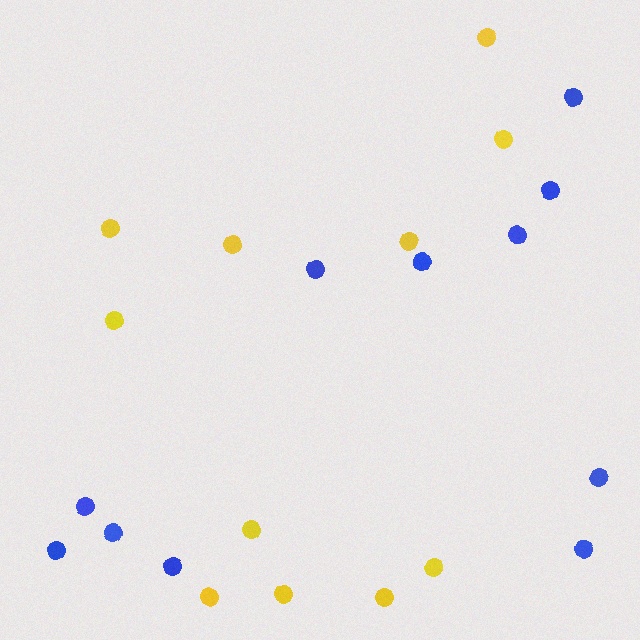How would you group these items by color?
There are 2 groups: one group of yellow circles (11) and one group of blue circles (11).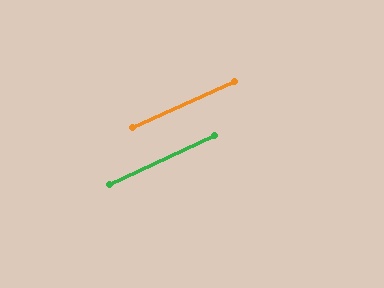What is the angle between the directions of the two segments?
Approximately 1 degree.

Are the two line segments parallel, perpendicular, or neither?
Parallel — their directions differ by only 1.2°.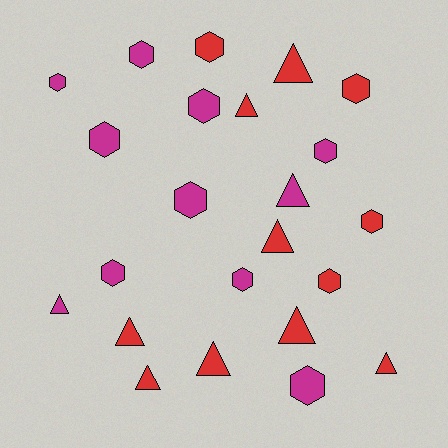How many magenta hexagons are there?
There are 9 magenta hexagons.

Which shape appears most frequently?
Hexagon, with 13 objects.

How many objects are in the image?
There are 23 objects.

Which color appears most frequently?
Red, with 12 objects.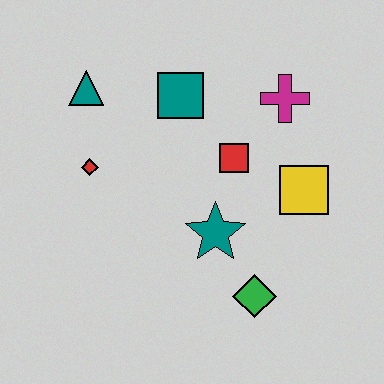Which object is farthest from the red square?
The teal triangle is farthest from the red square.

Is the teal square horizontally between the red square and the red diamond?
Yes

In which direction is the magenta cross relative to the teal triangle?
The magenta cross is to the right of the teal triangle.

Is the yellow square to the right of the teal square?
Yes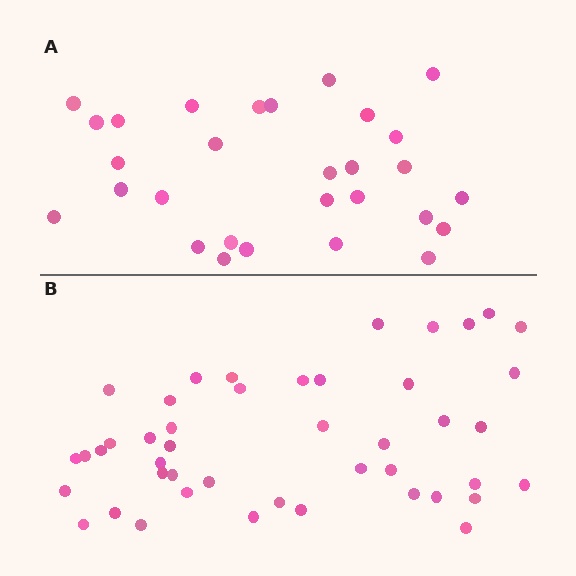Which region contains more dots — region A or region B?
Region B (the bottom region) has more dots.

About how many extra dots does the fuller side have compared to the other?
Region B has approximately 15 more dots than region A.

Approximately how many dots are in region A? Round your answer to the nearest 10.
About 30 dots. (The exact count is 29, which rounds to 30.)